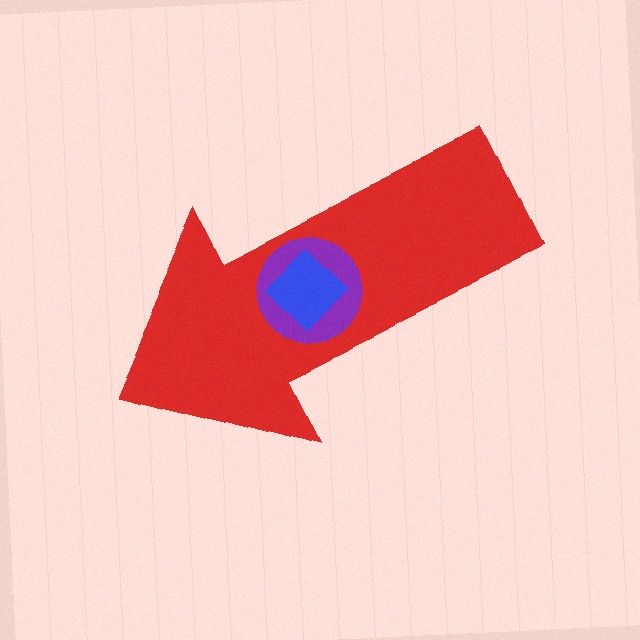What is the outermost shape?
The red arrow.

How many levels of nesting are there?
3.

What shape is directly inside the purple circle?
The blue diamond.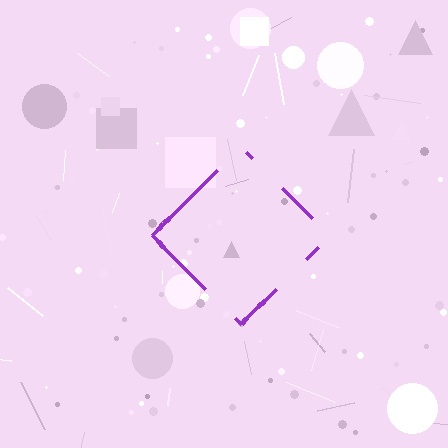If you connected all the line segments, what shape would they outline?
They would outline a diamond.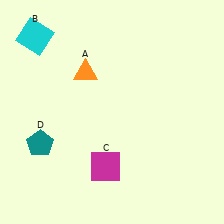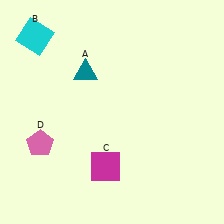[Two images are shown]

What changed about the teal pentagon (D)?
In Image 1, D is teal. In Image 2, it changed to pink.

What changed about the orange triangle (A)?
In Image 1, A is orange. In Image 2, it changed to teal.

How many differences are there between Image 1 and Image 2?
There are 2 differences between the two images.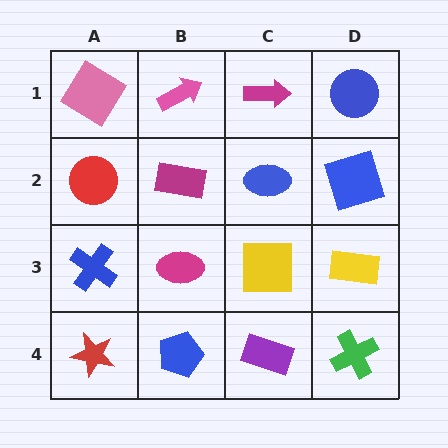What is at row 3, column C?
A yellow square.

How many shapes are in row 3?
4 shapes.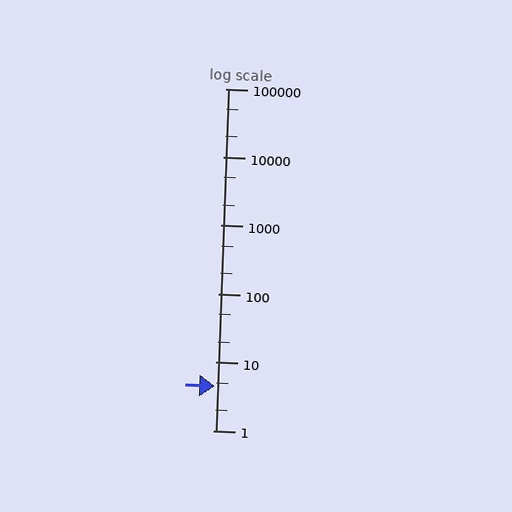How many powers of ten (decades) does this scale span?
The scale spans 5 decades, from 1 to 100000.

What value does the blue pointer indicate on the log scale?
The pointer indicates approximately 4.4.